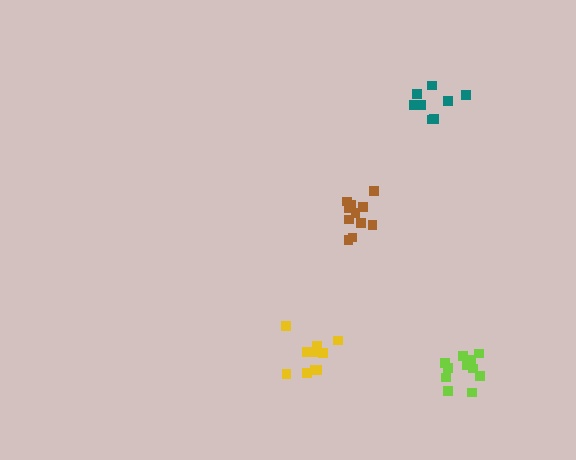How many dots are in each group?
Group 1: 10 dots, Group 2: 11 dots, Group 3: 8 dots, Group 4: 11 dots (40 total).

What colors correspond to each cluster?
The clusters are colored: yellow, brown, teal, lime.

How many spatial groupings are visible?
There are 4 spatial groupings.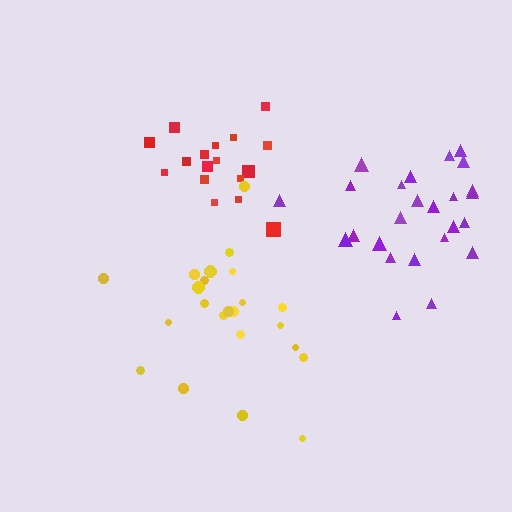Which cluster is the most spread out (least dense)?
Yellow.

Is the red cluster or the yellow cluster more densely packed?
Red.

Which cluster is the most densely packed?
Purple.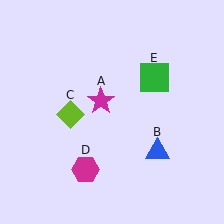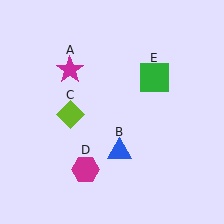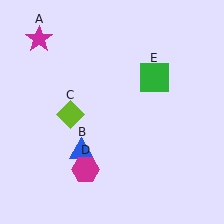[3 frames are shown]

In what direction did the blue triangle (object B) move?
The blue triangle (object B) moved left.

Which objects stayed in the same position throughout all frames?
Lime diamond (object C) and magenta hexagon (object D) and green square (object E) remained stationary.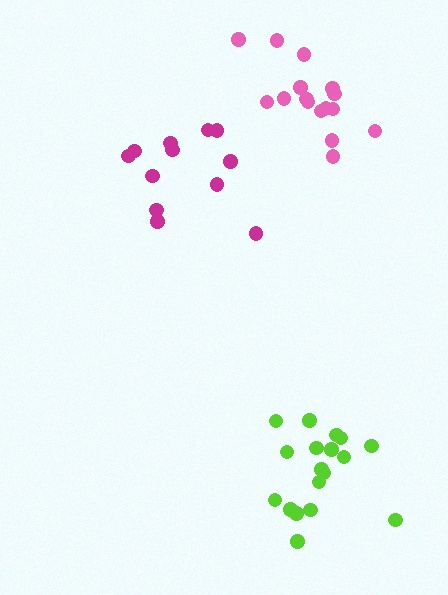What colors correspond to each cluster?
The clusters are colored: magenta, lime, pink.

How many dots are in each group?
Group 1: 12 dots, Group 2: 18 dots, Group 3: 17 dots (47 total).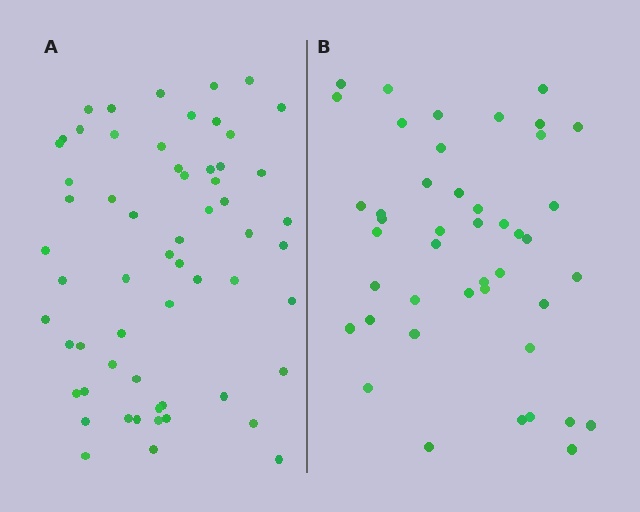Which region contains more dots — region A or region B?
Region A (the left region) has more dots.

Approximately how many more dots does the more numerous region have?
Region A has approximately 15 more dots than region B.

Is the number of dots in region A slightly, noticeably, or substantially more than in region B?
Region A has noticeably more, but not dramatically so. The ratio is roughly 1.4 to 1.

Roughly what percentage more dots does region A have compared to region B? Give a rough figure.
About 35% more.